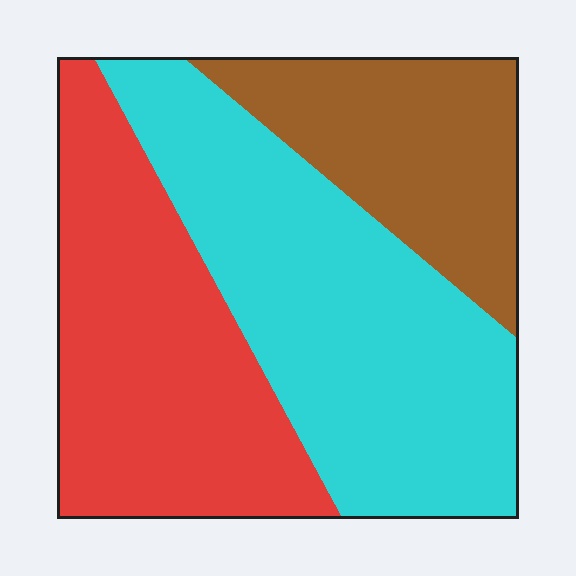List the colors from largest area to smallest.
From largest to smallest: cyan, red, brown.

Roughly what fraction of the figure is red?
Red takes up about one third (1/3) of the figure.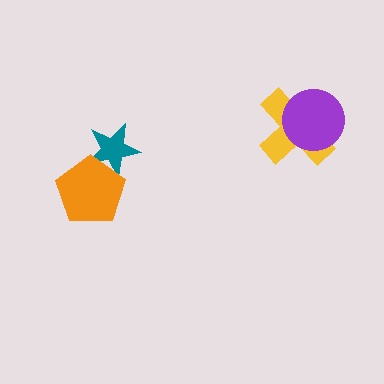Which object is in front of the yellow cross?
The purple circle is in front of the yellow cross.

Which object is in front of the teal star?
The orange pentagon is in front of the teal star.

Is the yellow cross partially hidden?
Yes, it is partially covered by another shape.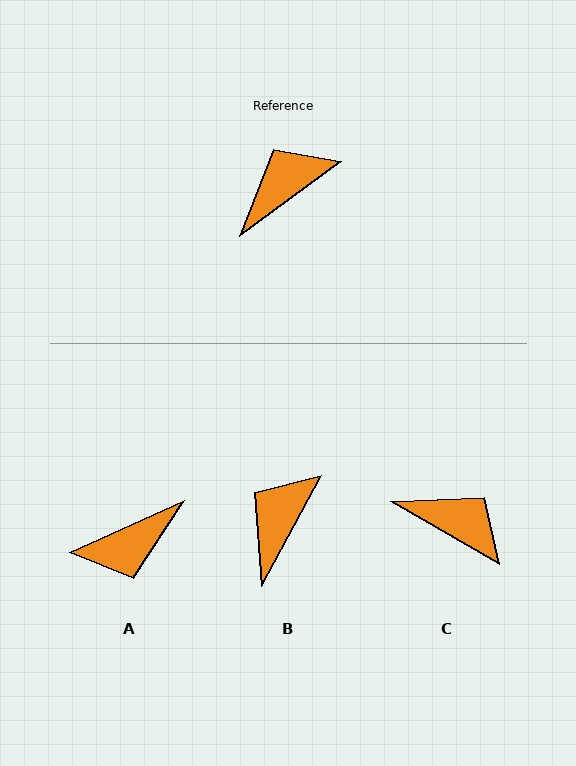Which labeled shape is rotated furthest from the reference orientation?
A, about 168 degrees away.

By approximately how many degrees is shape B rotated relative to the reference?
Approximately 26 degrees counter-clockwise.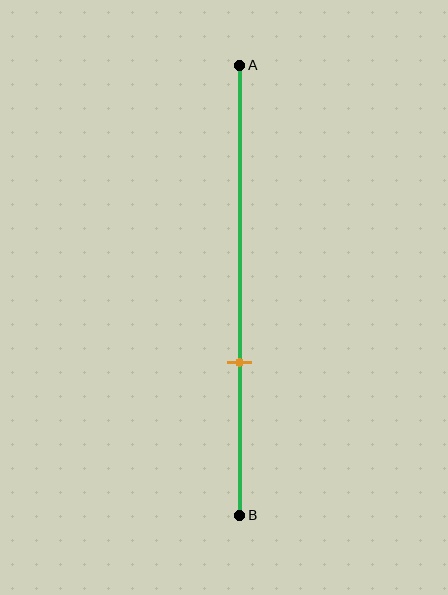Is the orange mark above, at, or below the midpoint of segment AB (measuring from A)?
The orange mark is below the midpoint of segment AB.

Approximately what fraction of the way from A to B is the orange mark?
The orange mark is approximately 65% of the way from A to B.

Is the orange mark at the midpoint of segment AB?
No, the mark is at about 65% from A, not at the 50% midpoint.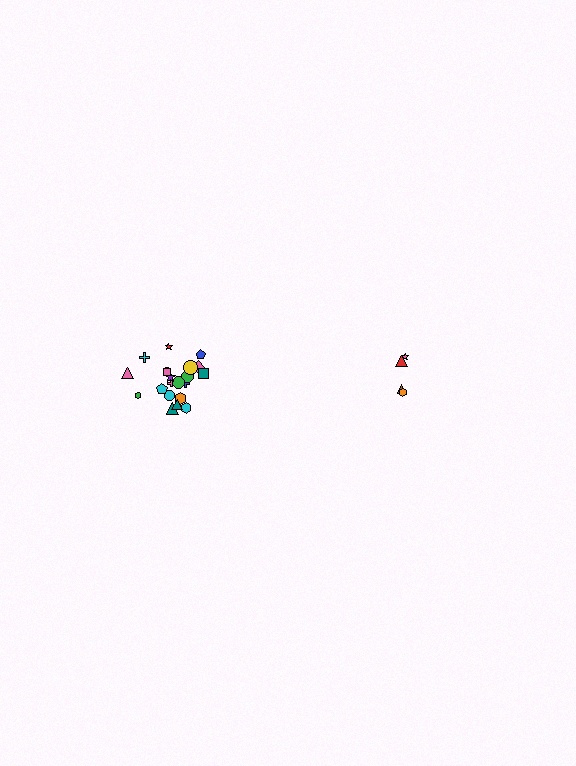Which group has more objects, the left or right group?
The left group.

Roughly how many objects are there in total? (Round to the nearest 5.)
Roughly 25 objects in total.